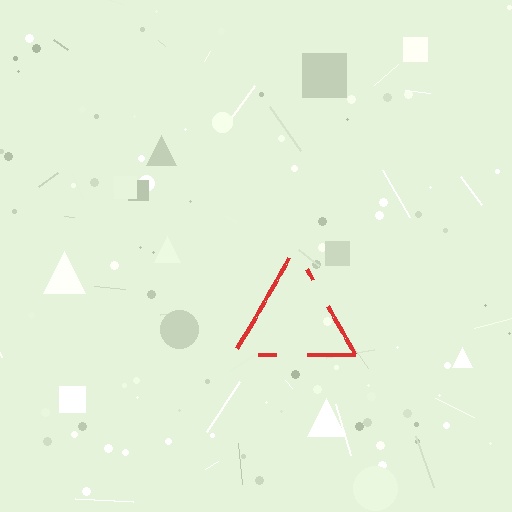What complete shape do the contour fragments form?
The contour fragments form a triangle.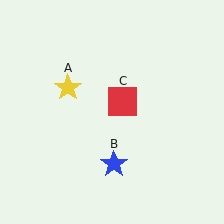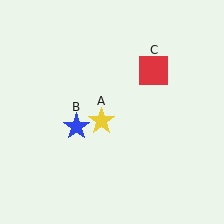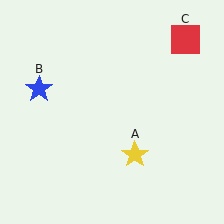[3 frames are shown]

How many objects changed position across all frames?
3 objects changed position: yellow star (object A), blue star (object B), red square (object C).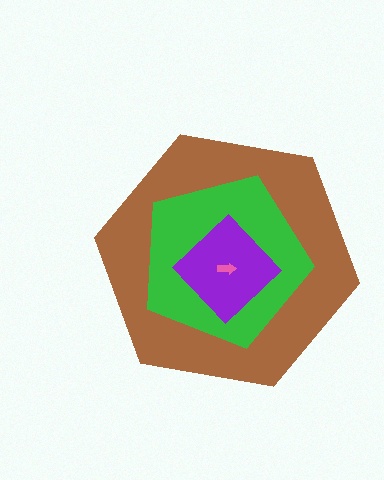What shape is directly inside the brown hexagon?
The green pentagon.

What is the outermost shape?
The brown hexagon.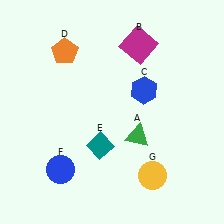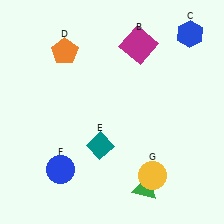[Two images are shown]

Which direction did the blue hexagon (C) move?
The blue hexagon (C) moved up.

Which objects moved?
The objects that moved are: the green triangle (A), the blue hexagon (C).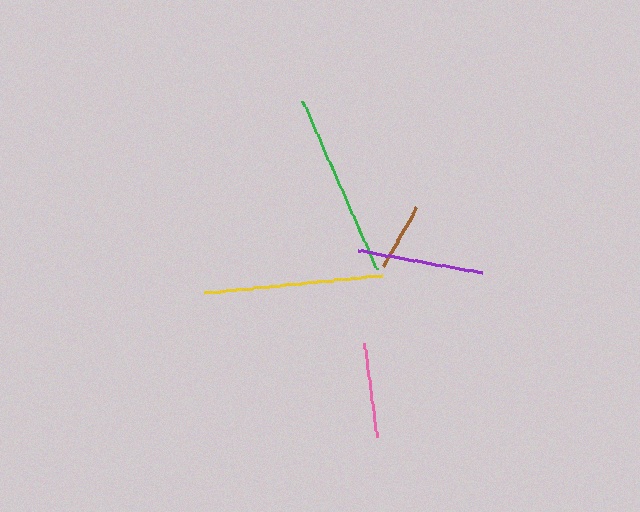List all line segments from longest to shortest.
From longest to shortest: green, yellow, purple, pink, brown.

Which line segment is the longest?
The green line is the longest at approximately 184 pixels.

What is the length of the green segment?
The green segment is approximately 184 pixels long.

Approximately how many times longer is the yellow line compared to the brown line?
The yellow line is approximately 2.7 times the length of the brown line.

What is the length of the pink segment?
The pink segment is approximately 94 pixels long.